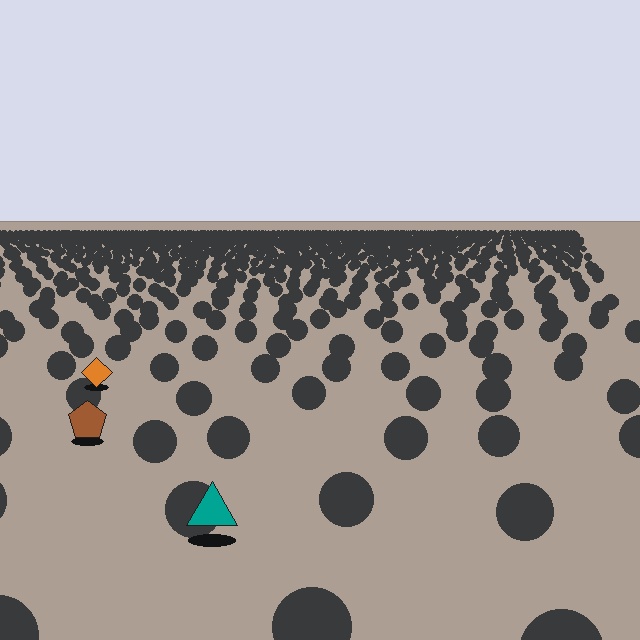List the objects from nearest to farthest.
From nearest to farthest: the teal triangle, the brown pentagon, the orange diamond.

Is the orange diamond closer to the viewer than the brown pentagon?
No. The brown pentagon is closer — you can tell from the texture gradient: the ground texture is coarser near it.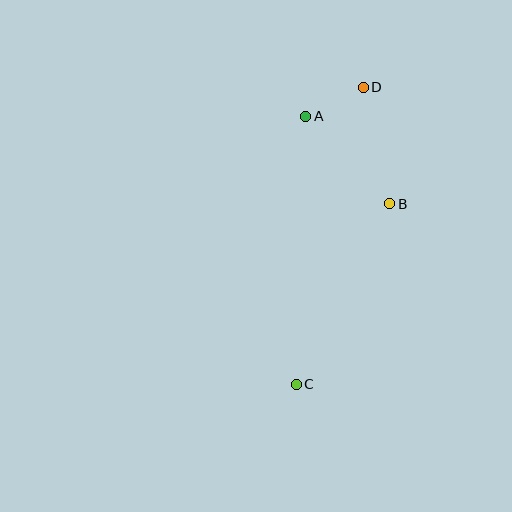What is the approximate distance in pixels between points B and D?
The distance between B and D is approximately 120 pixels.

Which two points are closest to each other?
Points A and D are closest to each other.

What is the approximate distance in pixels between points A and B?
The distance between A and B is approximately 122 pixels.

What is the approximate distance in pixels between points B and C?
The distance between B and C is approximately 203 pixels.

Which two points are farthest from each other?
Points C and D are farthest from each other.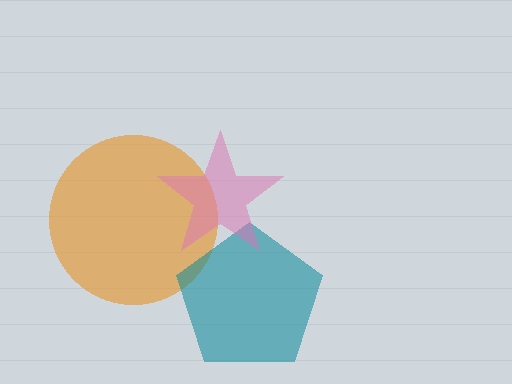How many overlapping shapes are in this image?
There are 3 overlapping shapes in the image.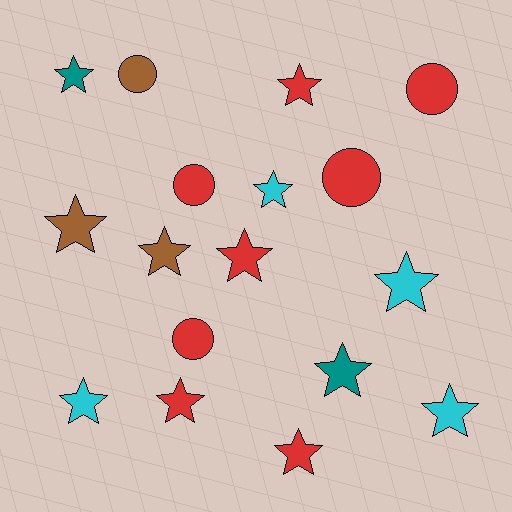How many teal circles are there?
There are no teal circles.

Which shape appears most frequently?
Star, with 12 objects.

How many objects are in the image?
There are 17 objects.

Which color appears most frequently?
Red, with 8 objects.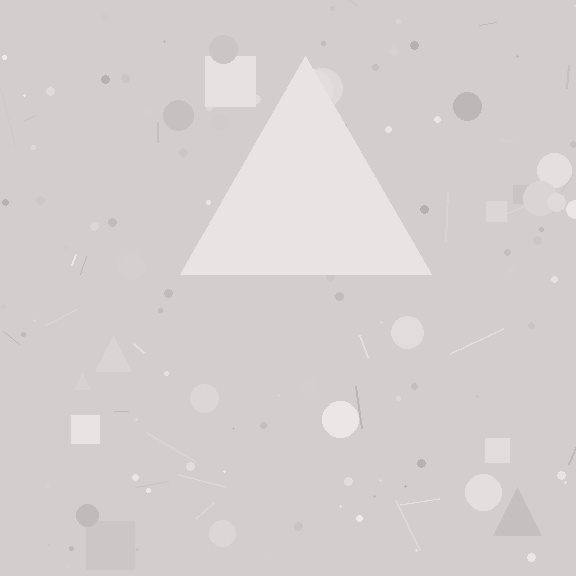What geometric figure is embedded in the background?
A triangle is embedded in the background.